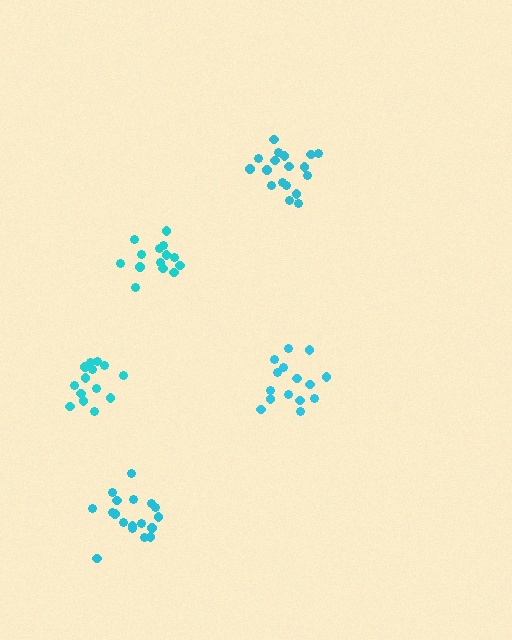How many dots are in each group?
Group 1: 14 dots, Group 2: 14 dots, Group 3: 15 dots, Group 4: 18 dots, Group 5: 18 dots (79 total).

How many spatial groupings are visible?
There are 5 spatial groupings.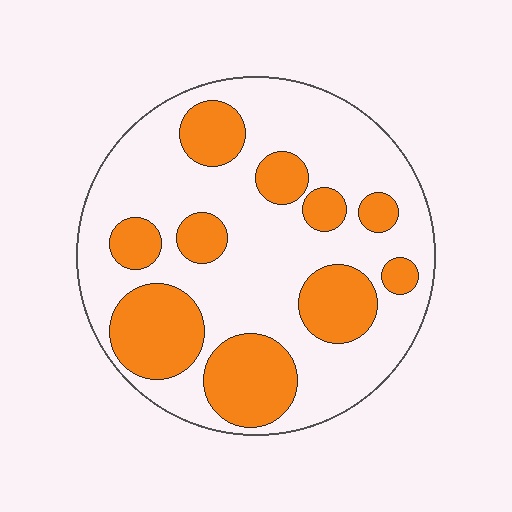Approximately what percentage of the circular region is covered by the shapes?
Approximately 35%.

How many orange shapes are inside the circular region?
10.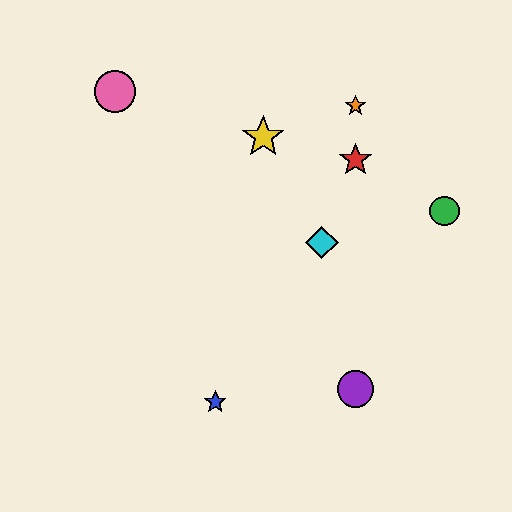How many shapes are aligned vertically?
3 shapes (the red star, the purple circle, the orange star) are aligned vertically.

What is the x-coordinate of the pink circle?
The pink circle is at x≈115.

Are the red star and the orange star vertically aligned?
Yes, both are at x≈356.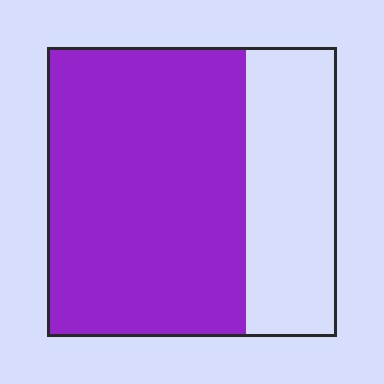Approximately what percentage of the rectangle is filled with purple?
Approximately 70%.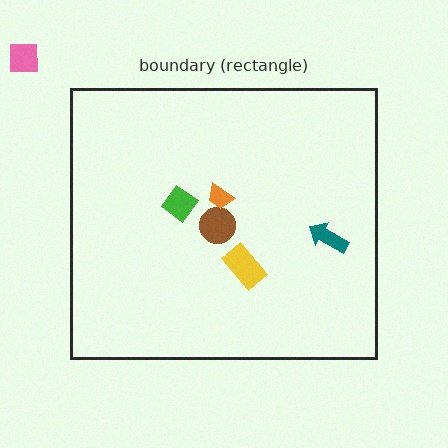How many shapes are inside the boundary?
6 inside, 1 outside.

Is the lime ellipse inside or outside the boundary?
Inside.